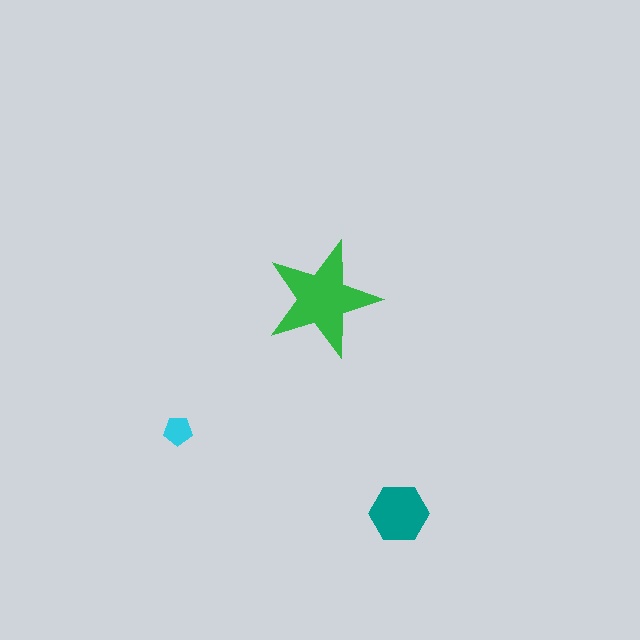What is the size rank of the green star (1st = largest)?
1st.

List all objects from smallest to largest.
The cyan pentagon, the teal hexagon, the green star.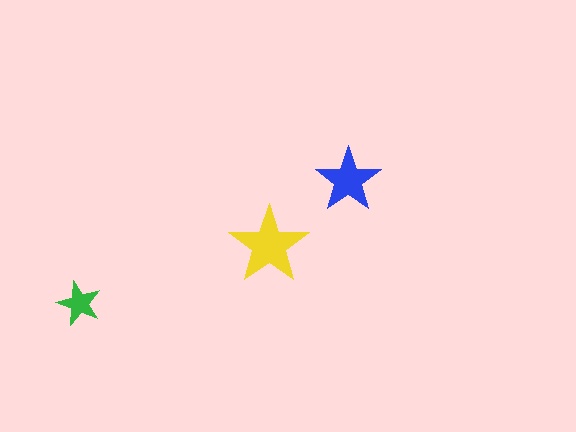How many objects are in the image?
There are 3 objects in the image.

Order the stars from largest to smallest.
the yellow one, the blue one, the green one.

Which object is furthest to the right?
The blue star is rightmost.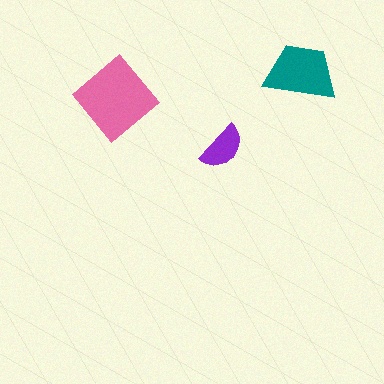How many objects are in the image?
There are 3 objects in the image.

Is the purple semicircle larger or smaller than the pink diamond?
Smaller.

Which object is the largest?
The pink diamond.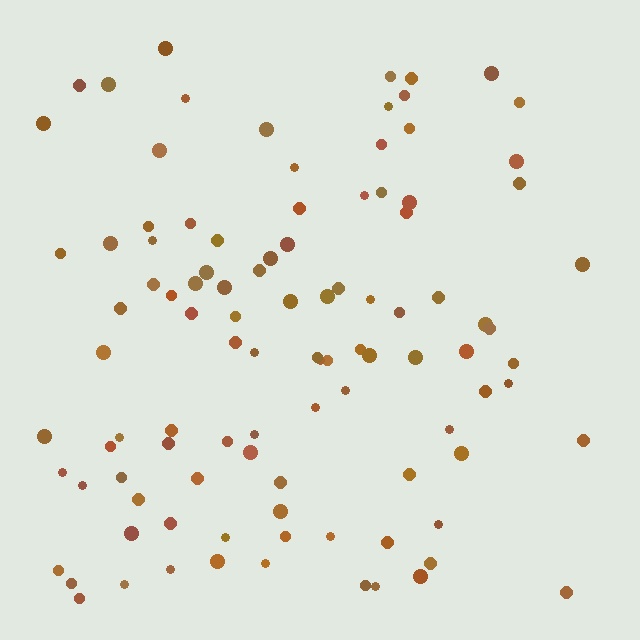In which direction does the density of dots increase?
From right to left, with the left side densest.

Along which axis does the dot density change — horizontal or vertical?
Horizontal.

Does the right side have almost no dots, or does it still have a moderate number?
Still a moderate number, just noticeably fewer than the left.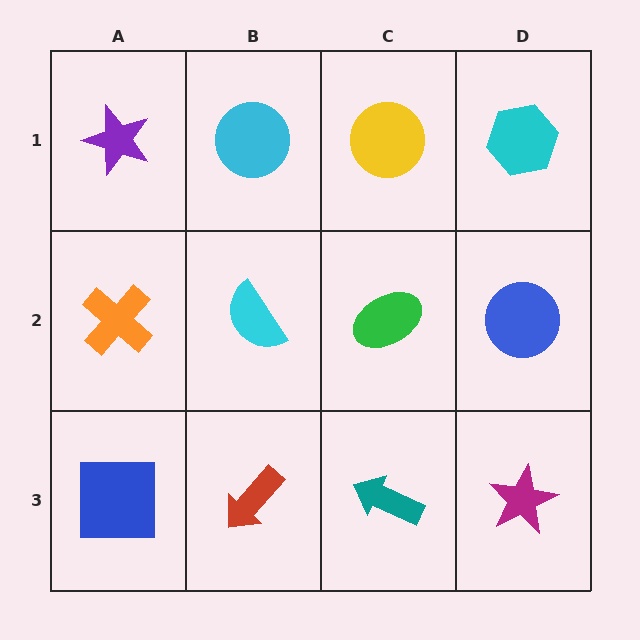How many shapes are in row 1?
4 shapes.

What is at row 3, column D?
A magenta star.